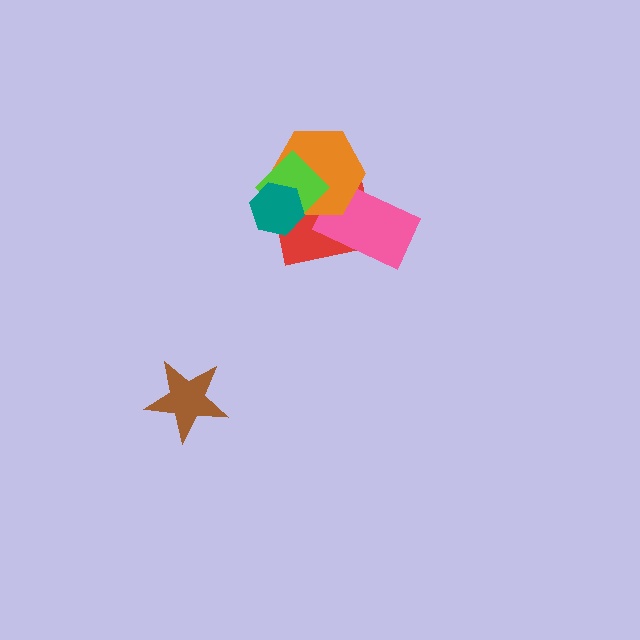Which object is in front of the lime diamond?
The teal hexagon is in front of the lime diamond.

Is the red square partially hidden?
Yes, it is partially covered by another shape.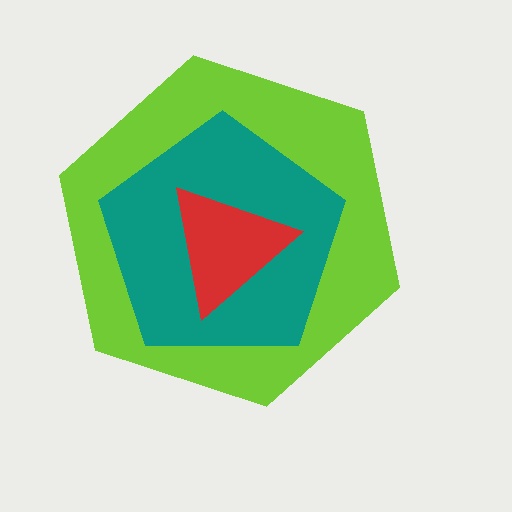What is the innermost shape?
The red triangle.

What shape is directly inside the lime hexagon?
The teal pentagon.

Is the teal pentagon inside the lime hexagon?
Yes.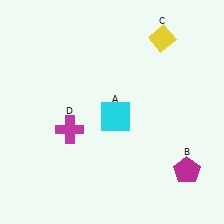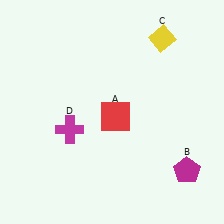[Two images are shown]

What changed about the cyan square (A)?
In Image 1, A is cyan. In Image 2, it changed to red.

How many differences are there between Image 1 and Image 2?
There is 1 difference between the two images.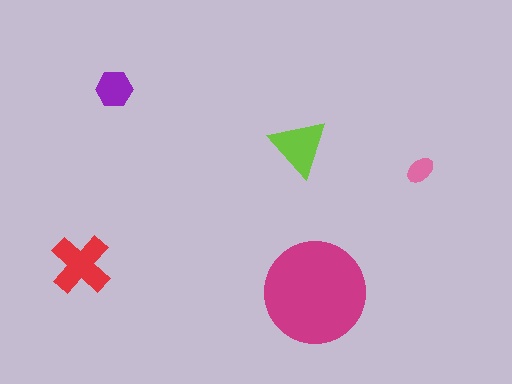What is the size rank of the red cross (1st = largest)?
2nd.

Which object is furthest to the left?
The red cross is leftmost.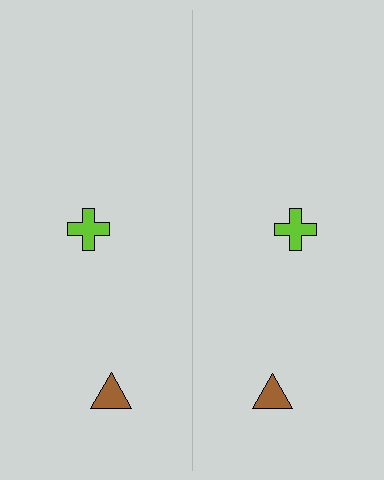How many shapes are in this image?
There are 4 shapes in this image.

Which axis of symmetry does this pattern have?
The pattern has a vertical axis of symmetry running through the center of the image.